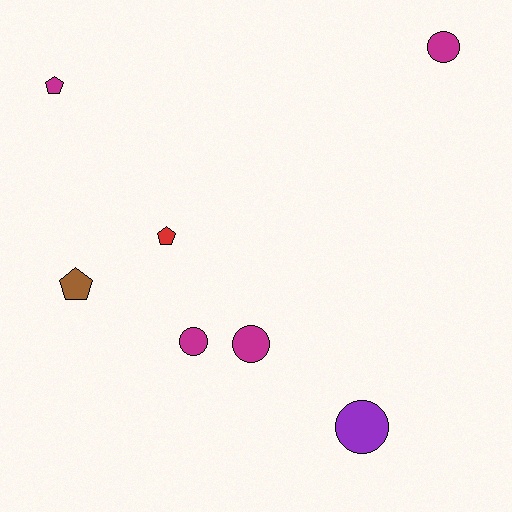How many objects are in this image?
There are 7 objects.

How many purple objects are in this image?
There is 1 purple object.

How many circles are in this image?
There are 4 circles.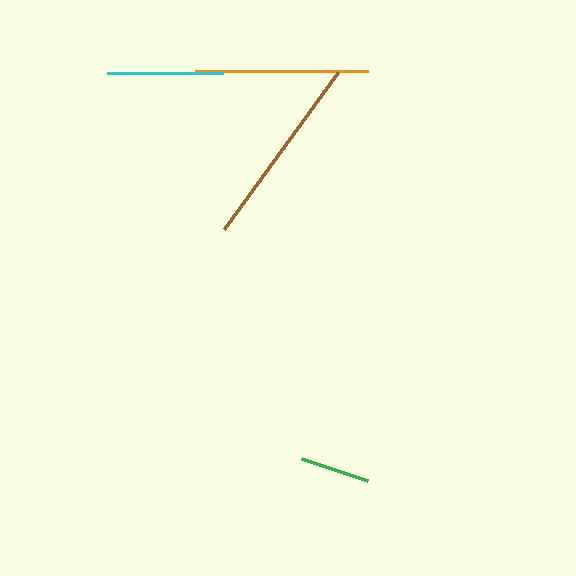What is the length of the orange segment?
The orange segment is approximately 173 pixels long.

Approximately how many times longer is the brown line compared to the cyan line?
The brown line is approximately 1.7 times the length of the cyan line.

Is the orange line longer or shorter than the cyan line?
The orange line is longer than the cyan line.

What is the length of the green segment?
The green segment is approximately 70 pixels long.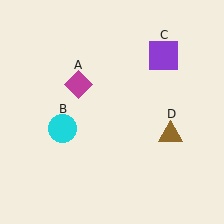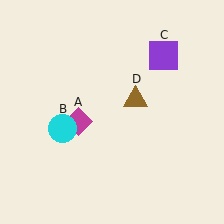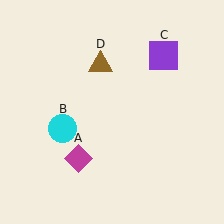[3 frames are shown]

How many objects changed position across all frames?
2 objects changed position: magenta diamond (object A), brown triangle (object D).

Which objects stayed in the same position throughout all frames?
Cyan circle (object B) and purple square (object C) remained stationary.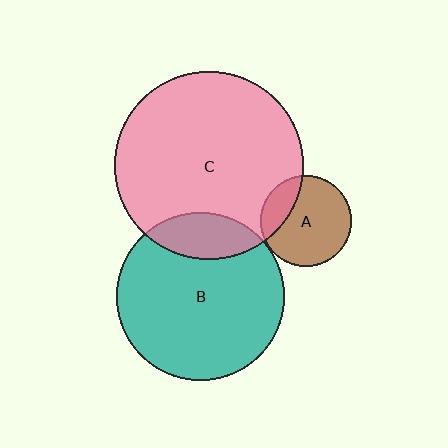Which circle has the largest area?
Circle C (pink).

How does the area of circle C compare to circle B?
Approximately 1.3 times.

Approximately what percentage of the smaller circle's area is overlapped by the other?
Approximately 20%.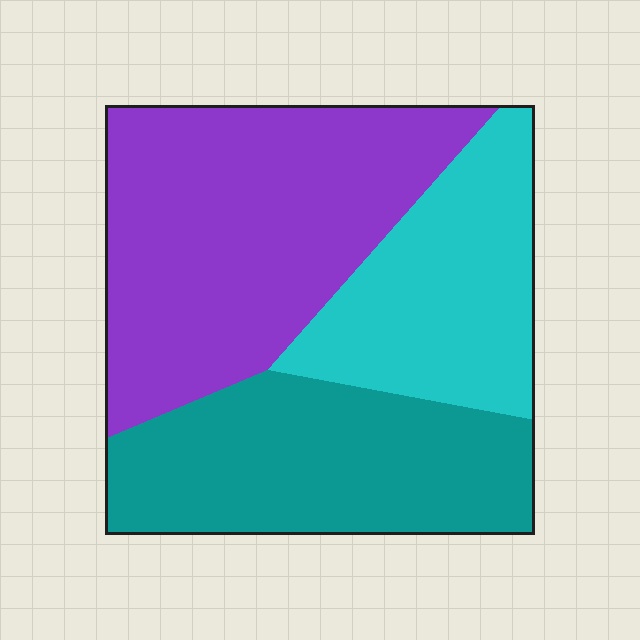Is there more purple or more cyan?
Purple.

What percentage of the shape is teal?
Teal takes up about one third (1/3) of the shape.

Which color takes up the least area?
Cyan, at roughly 25%.